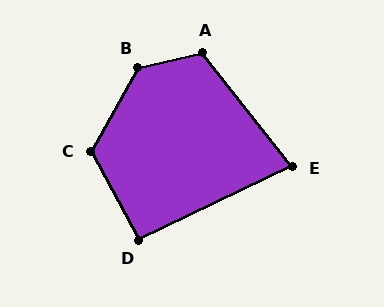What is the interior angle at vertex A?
Approximately 115 degrees (obtuse).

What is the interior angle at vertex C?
Approximately 122 degrees (obtuse).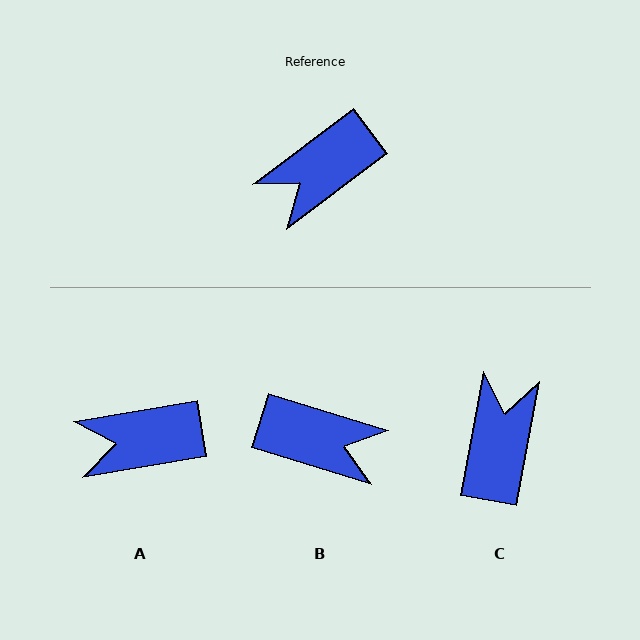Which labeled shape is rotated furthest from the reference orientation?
C, about 137 degrees away.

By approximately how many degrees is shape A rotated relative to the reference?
Approximately 27 degrees clockwise.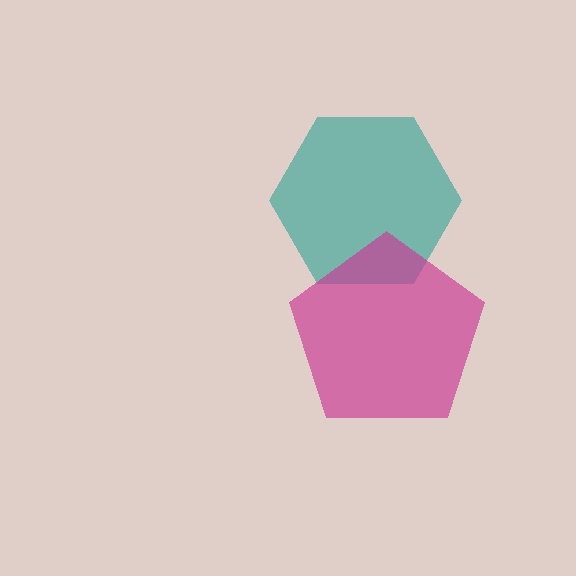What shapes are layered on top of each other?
The layered shapes are: a teal hexagon, a magenta pentagon.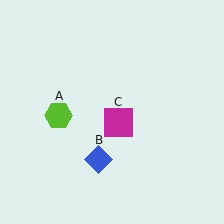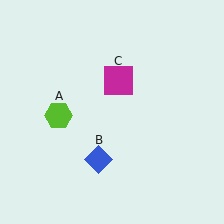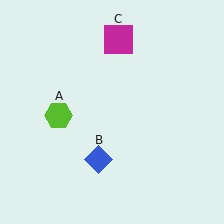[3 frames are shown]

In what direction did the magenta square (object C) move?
The magenta square (object C) moved up.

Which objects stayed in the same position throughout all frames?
Lime hexagon (object A) and blue diamond (object B) remained stationary.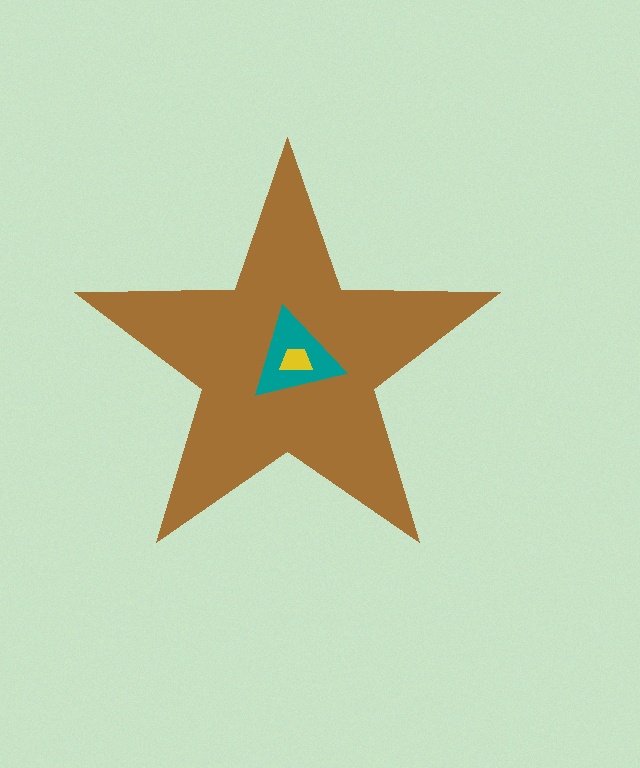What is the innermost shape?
The yellow trapezoid.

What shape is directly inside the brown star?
The teal triangle.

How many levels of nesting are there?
3.